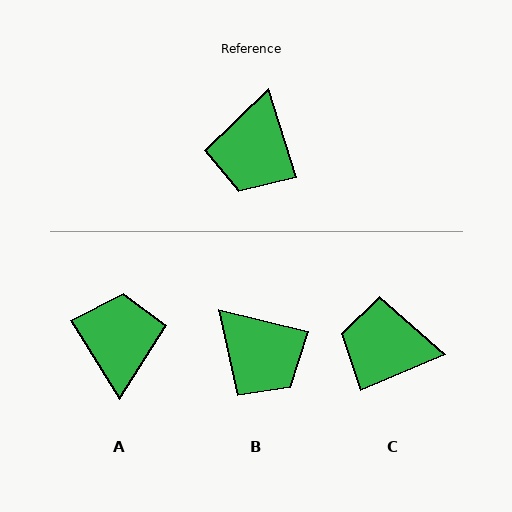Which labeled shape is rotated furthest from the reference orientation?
A, about 166 degrees away.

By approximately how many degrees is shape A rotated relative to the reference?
Approximately 166 degrees clockwise.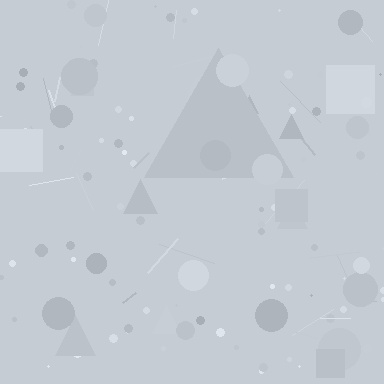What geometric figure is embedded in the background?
A triangle is embedded in the background.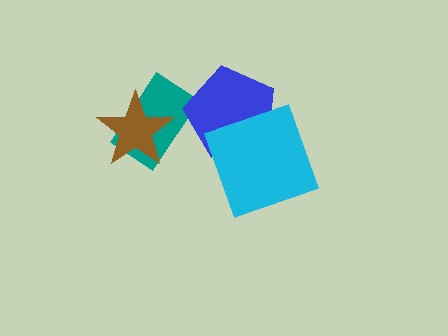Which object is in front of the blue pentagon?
The cyan square is in front of the blue pentagon.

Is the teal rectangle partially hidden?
Yes, it is partially covered by another shape.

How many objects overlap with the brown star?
1 object overlaps with the brown star.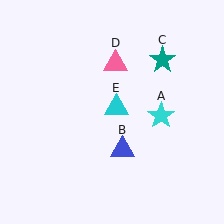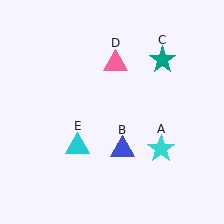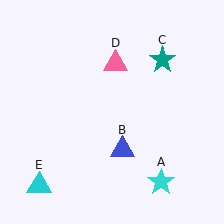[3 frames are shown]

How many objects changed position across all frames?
2 objects changed position: cyan star (object A), cyan triangle (object E).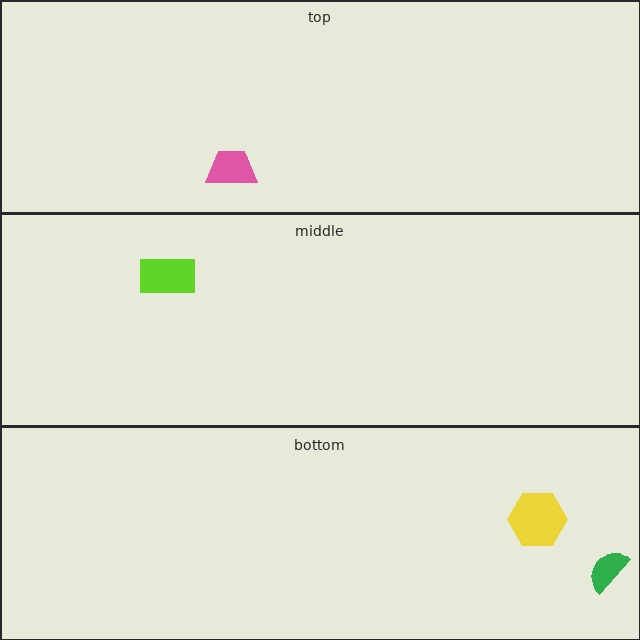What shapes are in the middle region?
The lime rectangle.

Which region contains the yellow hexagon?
The bottom region.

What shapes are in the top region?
The pink trapezoid.